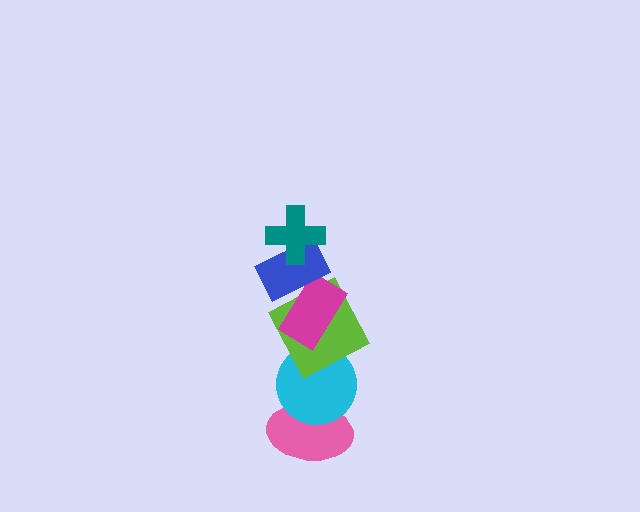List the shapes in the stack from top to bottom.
From top to bottom: the teal cross, the blue rectangle, the magenta rectangle, the lime square, the cyan circle, the pink ellipse.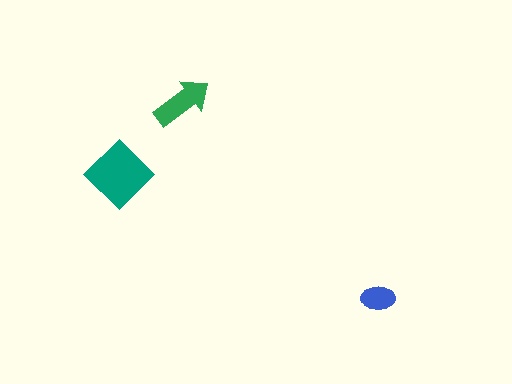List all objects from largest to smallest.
The teal diamond, the green arrow, the blue ellipse.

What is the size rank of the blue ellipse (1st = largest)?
3rd.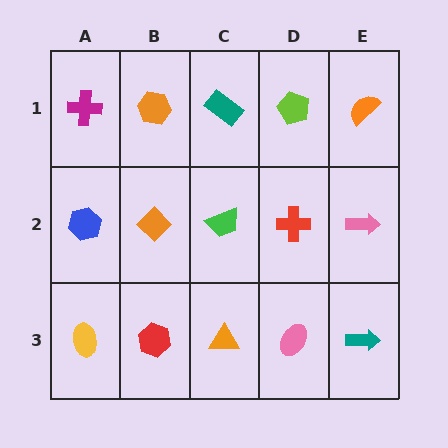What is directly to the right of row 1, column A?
An orange hexagon.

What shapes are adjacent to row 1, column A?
A blue hexagon (row 2, column A), an orange hexagon (row 1, column B).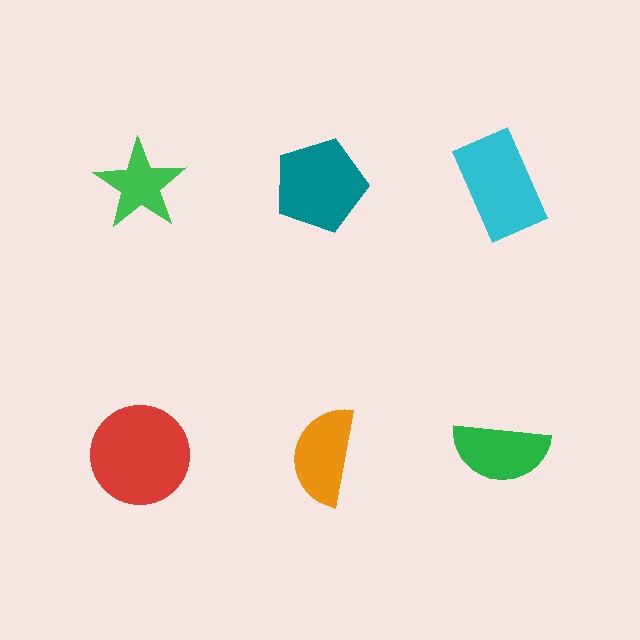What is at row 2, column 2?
An orange semicircle.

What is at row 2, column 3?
A green semicircle.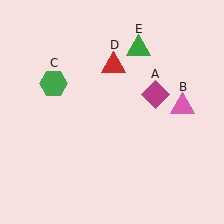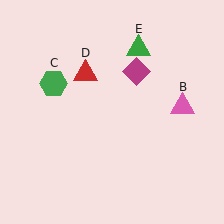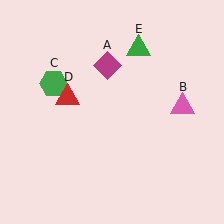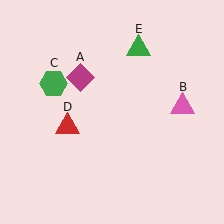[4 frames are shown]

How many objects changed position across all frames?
2 objects changed position: magenta diamond (object A), red triangle (object D).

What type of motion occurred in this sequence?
The magenta diamond (object A), red triangle (object D) rotated counterclockwise around the center of the scene.